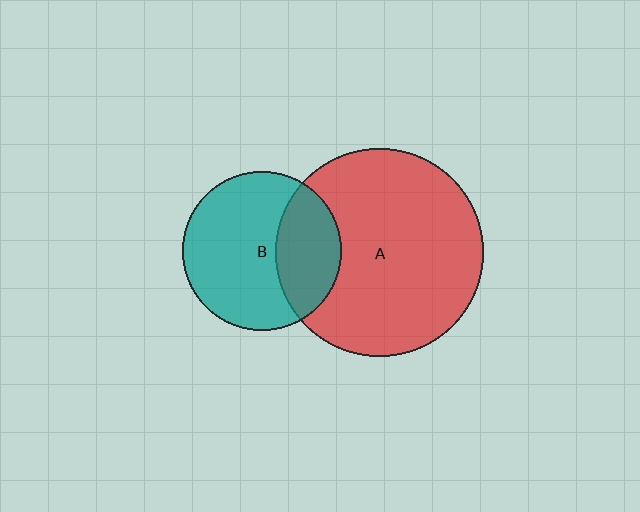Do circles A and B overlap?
Yes.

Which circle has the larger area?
Circle A (red).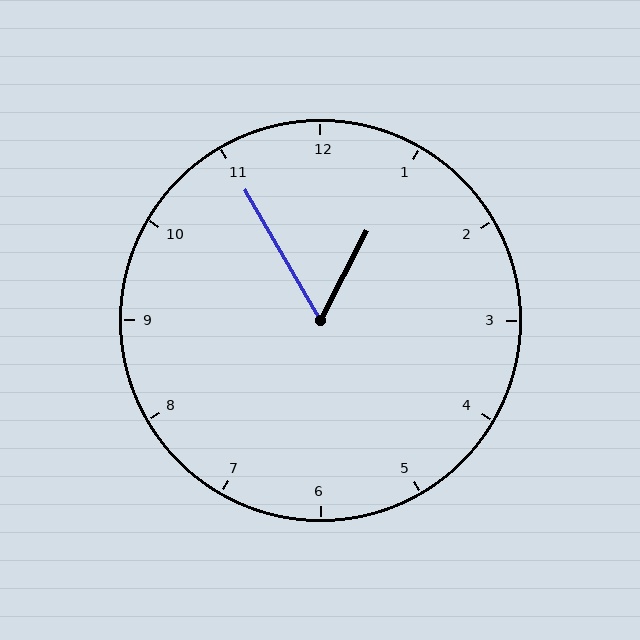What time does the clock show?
12:55.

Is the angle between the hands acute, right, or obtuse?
It is acute.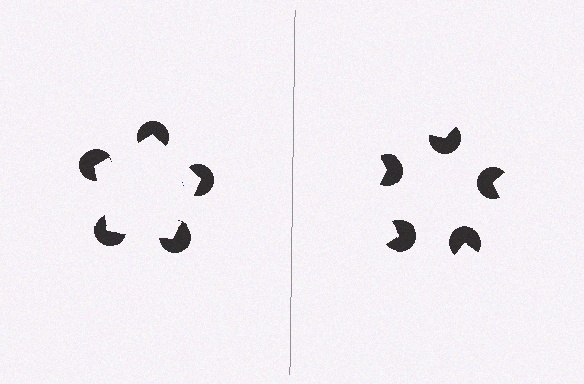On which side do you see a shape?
An illusory pentagon appears on the left side. On the right side the wedge cuts are rotated, so no coherent shape forms.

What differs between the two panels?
The pac-man discs are positioned identically on both sides; only the wedge orientations differ. On the left they align to a pentagon; on the right they are misaligned.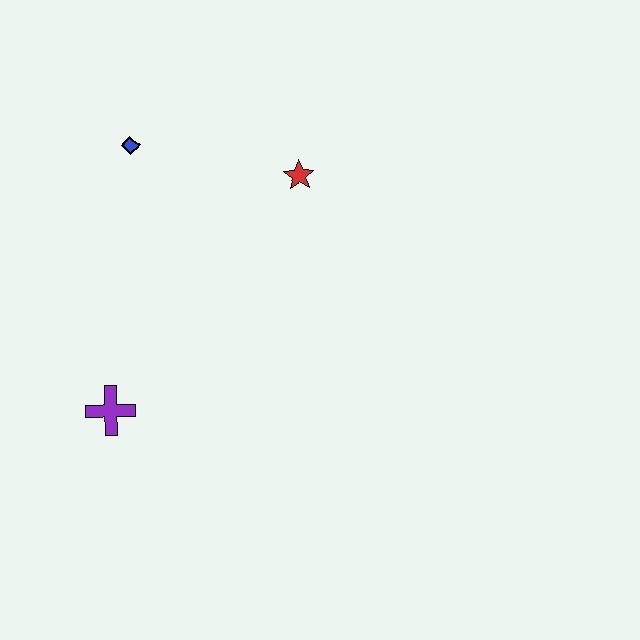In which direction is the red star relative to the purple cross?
The red star is above the purple cross.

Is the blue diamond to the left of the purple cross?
No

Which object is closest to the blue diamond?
The red star is closest to the blue diamond.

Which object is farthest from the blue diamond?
The purple cross is farthest from the blue diamond.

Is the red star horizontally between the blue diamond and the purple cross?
No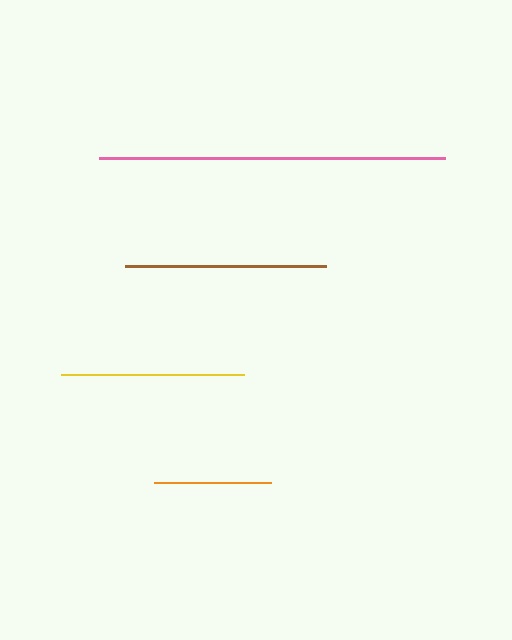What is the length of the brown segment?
The brown segment is approximately 201 pixels long.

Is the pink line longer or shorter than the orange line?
The pink line is longer than the orange line.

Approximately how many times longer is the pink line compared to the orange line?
The pink line is approximately 3.0 times the length of the orange line.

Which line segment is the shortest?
The orange line is the shortest at approximately 117 pixels.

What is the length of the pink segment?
The pink segment is approximately 346 pixels long.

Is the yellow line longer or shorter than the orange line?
The yellow line is longer than the orange line.